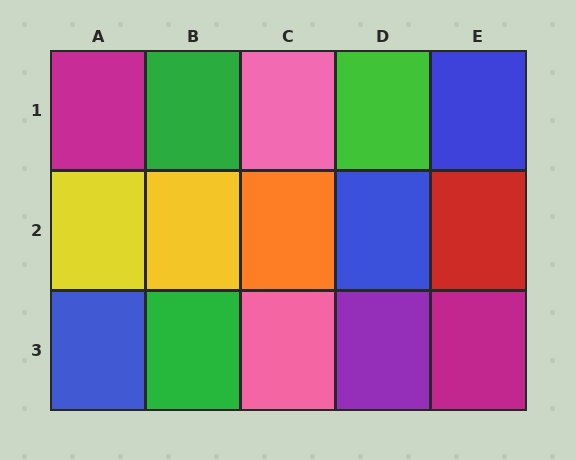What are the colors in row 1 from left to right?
Magenta, green, pink, green, blue.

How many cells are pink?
2 cells are pink.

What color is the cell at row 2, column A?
Yellow.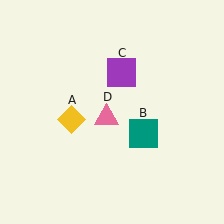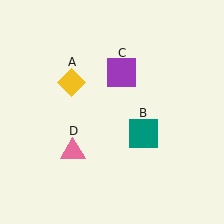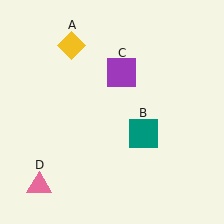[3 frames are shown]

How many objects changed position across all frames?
2 objects changed position: yellow diamond (object A), pink triangle (object D).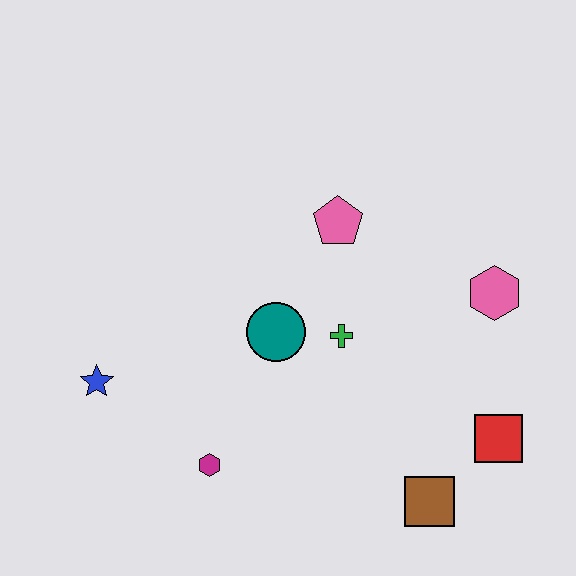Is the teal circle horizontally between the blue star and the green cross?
Yes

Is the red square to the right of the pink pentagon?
Yes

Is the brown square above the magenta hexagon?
No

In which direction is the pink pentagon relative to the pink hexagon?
The pink pentagon is to the left of the pink hexagon.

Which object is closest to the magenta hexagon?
The blue star is closest to the magenta hexagon.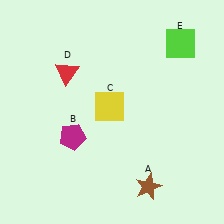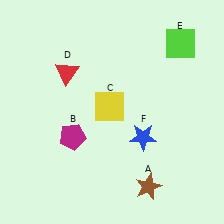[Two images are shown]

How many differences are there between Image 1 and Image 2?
There is 1 difference between the two images.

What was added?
A blue star (F) was added in Image 2.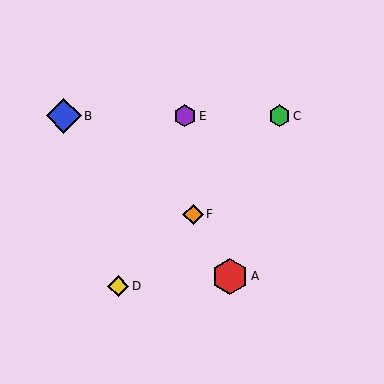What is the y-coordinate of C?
Object C is at y≈116.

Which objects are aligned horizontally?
Objects B, C, E are aligned horizontally.